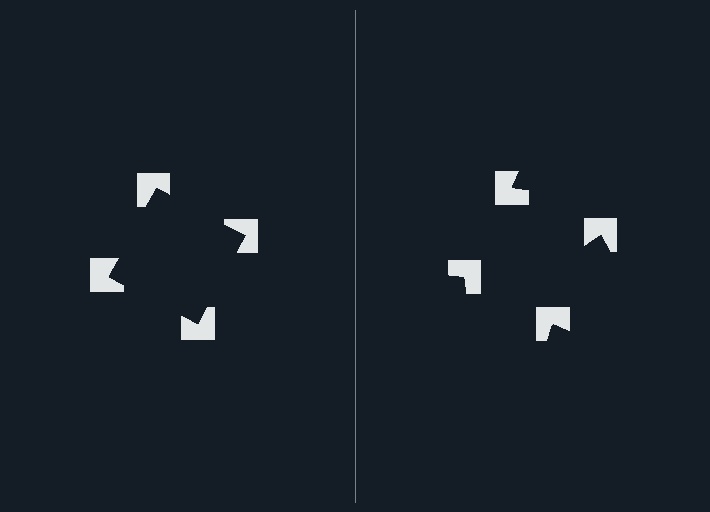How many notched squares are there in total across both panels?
8 — 4 on each side.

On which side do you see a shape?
An illusory square appears on the left side. On the right side the wedge cuts are rotated, so no coherent shape forms.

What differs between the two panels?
The notched squares are positioned identically on both sides; only the wedge orientations differ. On the left they align to a square; on the right they are misaligned.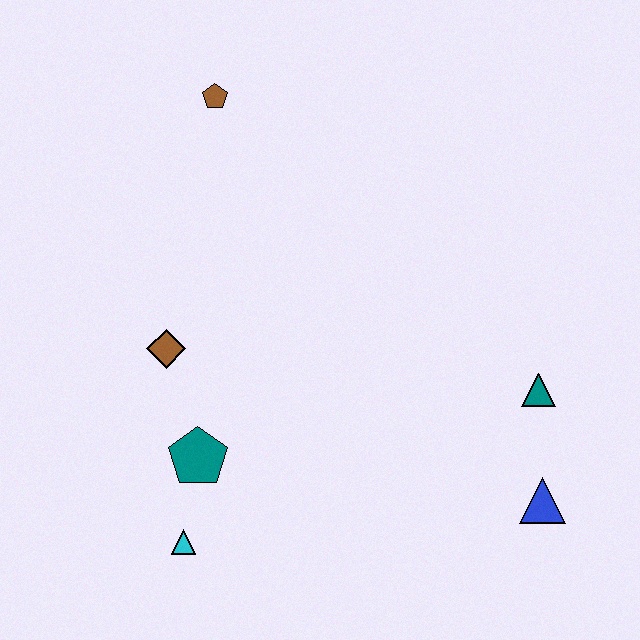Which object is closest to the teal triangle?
The blue triangle is closest to the teal triangle.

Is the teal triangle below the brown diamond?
Yes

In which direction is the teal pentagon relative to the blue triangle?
The teal pentagon is to the left of the blue triangle.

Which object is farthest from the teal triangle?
The brown pentagon is farthest from the teal triangle.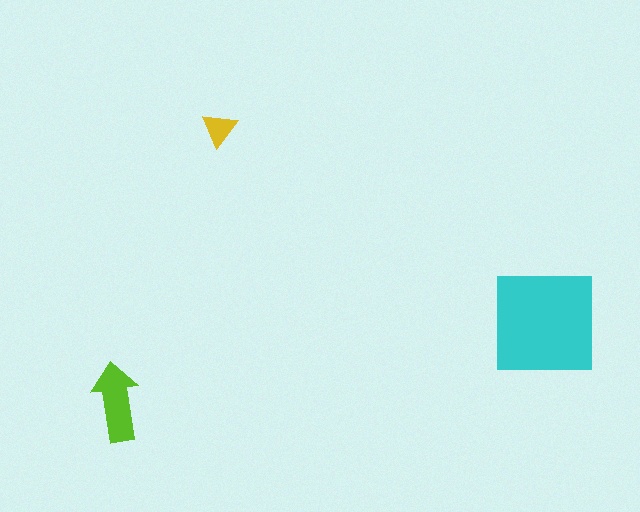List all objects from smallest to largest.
The yellow triangle, the lime arrow, the cyan square.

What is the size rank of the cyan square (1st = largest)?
1st.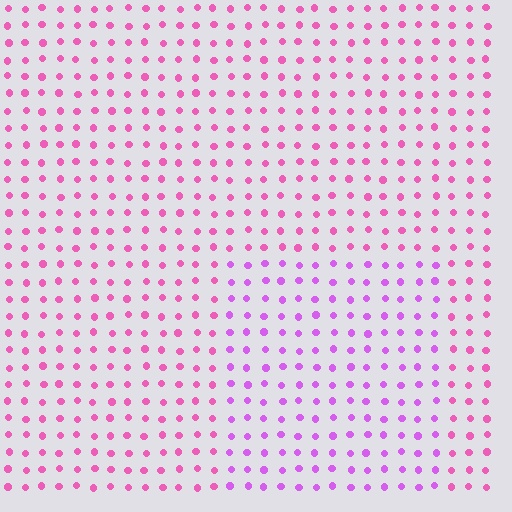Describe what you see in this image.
The image is filled with small pink elements in a uniform arrangement. A rectangle-shaped region is visible where the elements are tinted to a slightly different hue, forming a subtle color boundary.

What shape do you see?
I see a rectangle.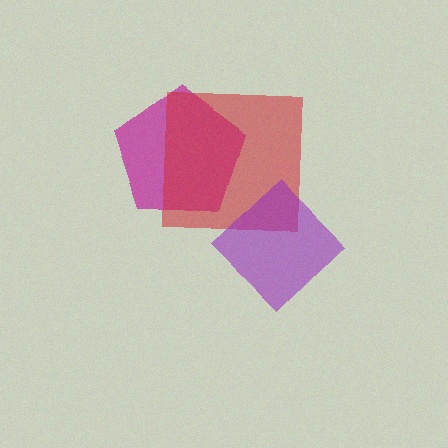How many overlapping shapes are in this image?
There are 3 overlapping shapes in the image.